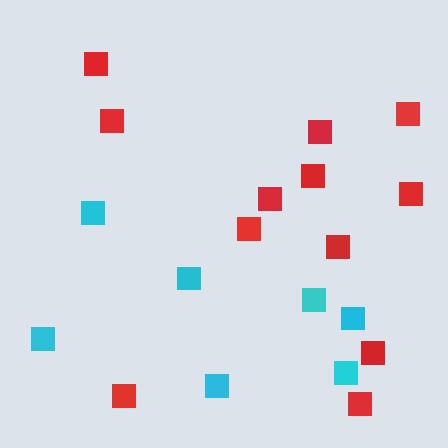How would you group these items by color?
There are 2 groups: one group of cyan squares (7) and one group of red squares (12).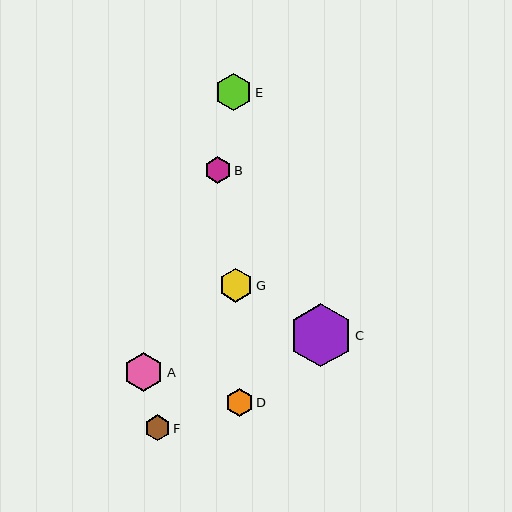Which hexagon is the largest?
Hexagon C is the largest with a size of approximately 63 pixels.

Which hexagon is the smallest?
Hexagon F is the smallest with a size of approximately 26 pixels.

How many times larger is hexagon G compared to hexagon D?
Hexagon G is approximately 1.2 times the size of hexagon D.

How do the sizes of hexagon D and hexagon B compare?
Hexagon D and hexagon B are approximately the same size.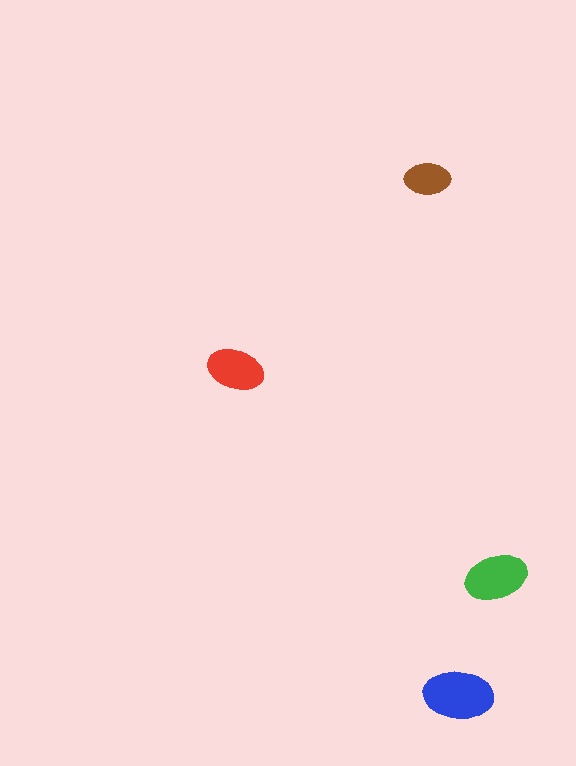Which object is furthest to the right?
The green ellipse is rightmost.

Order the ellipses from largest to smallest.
the blue one, the green one, the red one, the brown one.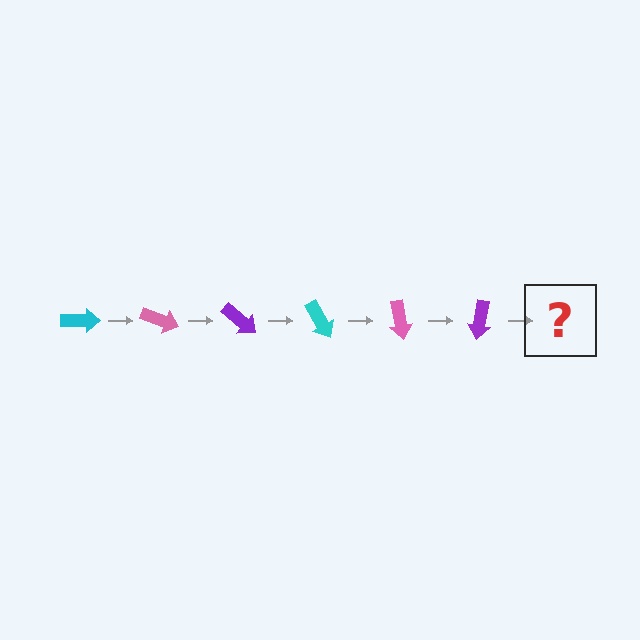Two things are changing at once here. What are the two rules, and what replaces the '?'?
The two rules are that it rotates 20 degrees each step and the color cycles through cyan, pink, and purple. The '?' should be a cyan arrow, rotated 120 degrees from the start.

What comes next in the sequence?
The next element should be a cyan arrow, rotated 120 degrees from the start.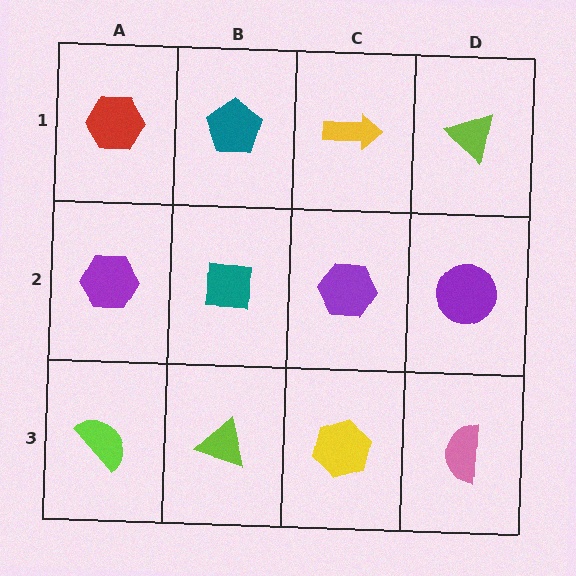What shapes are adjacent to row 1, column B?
A teal square (row 2, column B), a red hexagon (row 1, column A), a yellow arrow (row 1, column C).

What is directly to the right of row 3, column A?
A lime triangle.